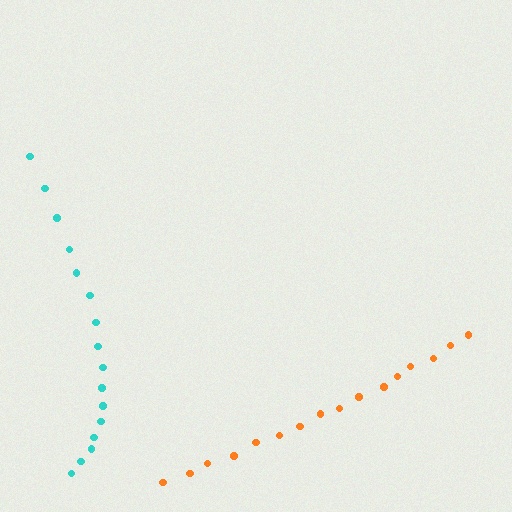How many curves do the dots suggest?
There are 2 distinct paths.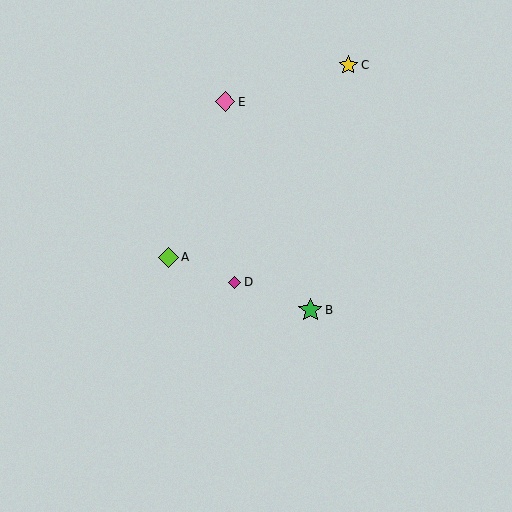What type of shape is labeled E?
Shape E is a pink diamond.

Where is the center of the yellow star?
The center of the yellow star is at (348, 65).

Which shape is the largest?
The green star (labeled B) is the largest.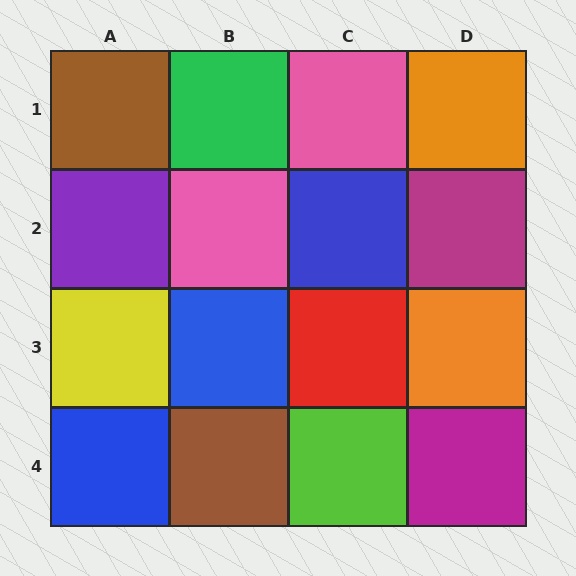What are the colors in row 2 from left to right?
Purple, pink, blue, magenta.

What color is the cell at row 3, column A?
Yellow.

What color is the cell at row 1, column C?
Pink.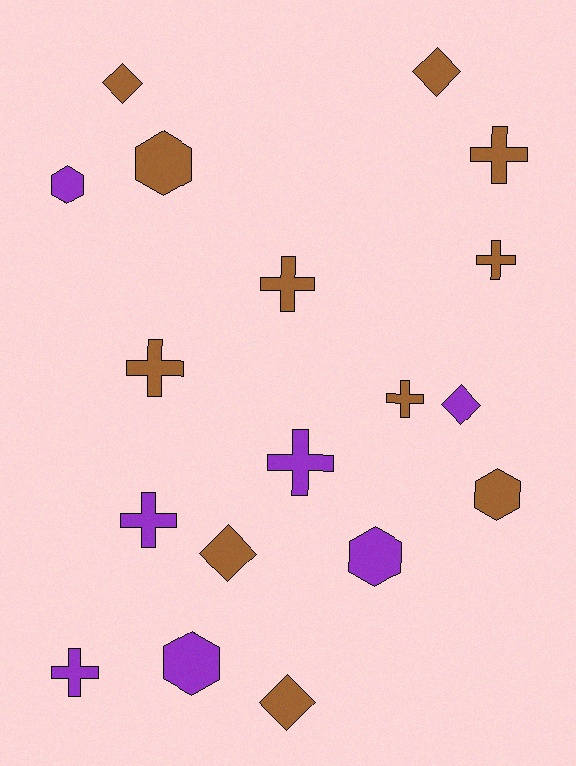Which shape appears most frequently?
Cross, with 8 objects.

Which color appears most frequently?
Brown, with 11 objects.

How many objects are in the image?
There are 18 objects.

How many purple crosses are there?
There are 3 purple crosses.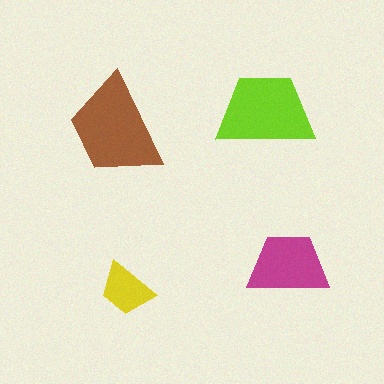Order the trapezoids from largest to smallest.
the brown one, the lime one, the magenta one, the yellow one.